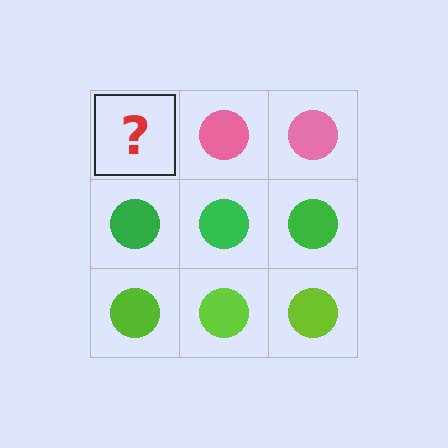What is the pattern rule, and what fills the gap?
The rule is that each row has a consistent color. The gap should be filled with a pink circle.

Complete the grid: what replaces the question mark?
The question mark should be replaced with a pink circle.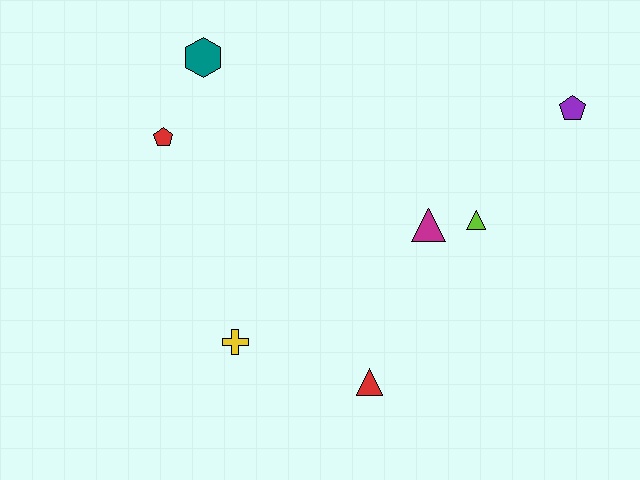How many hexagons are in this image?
There is 1 hexagon.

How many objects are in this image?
There are 7 objects.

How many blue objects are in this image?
There are no blue objects.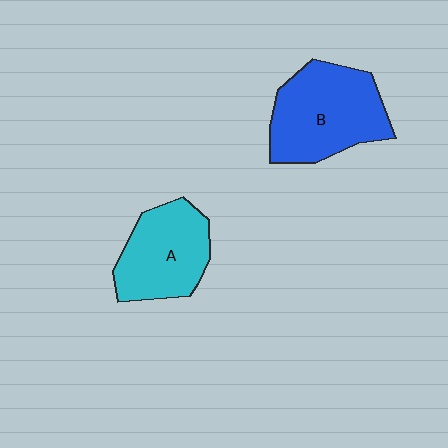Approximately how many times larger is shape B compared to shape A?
Approximately 1.2 times.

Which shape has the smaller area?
Shape A (cyan).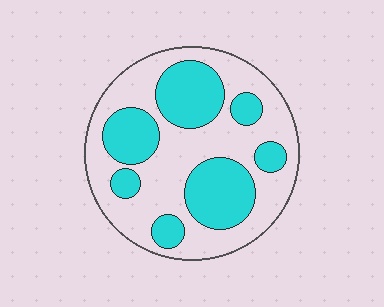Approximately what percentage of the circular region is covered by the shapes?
Approximately 40%.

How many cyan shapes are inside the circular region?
7.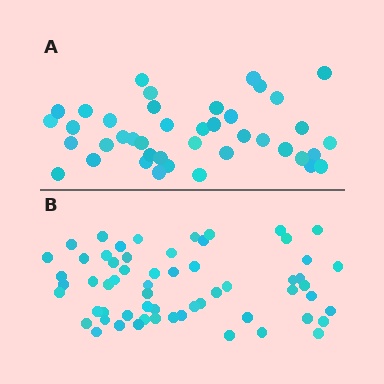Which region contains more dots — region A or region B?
Region B (the bottom region) has more dots.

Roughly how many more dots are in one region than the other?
Region B has approximately 20 more dots than region A.